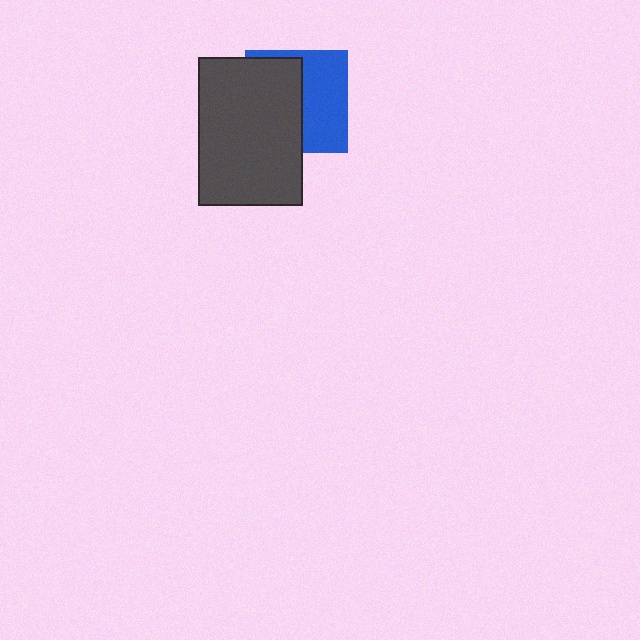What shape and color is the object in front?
The object in front is a dark gray rectangle.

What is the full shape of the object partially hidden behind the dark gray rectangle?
The partially hidden object is a blue square.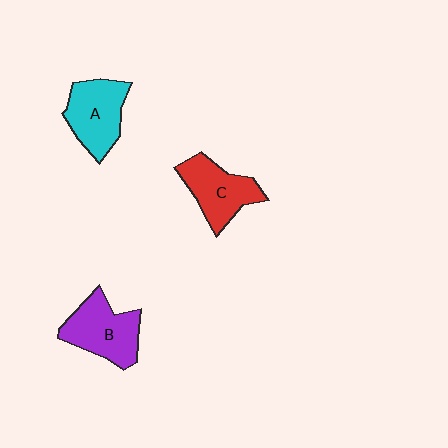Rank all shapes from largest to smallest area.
From largest to smallest: B (purple), A (cyan), C (red).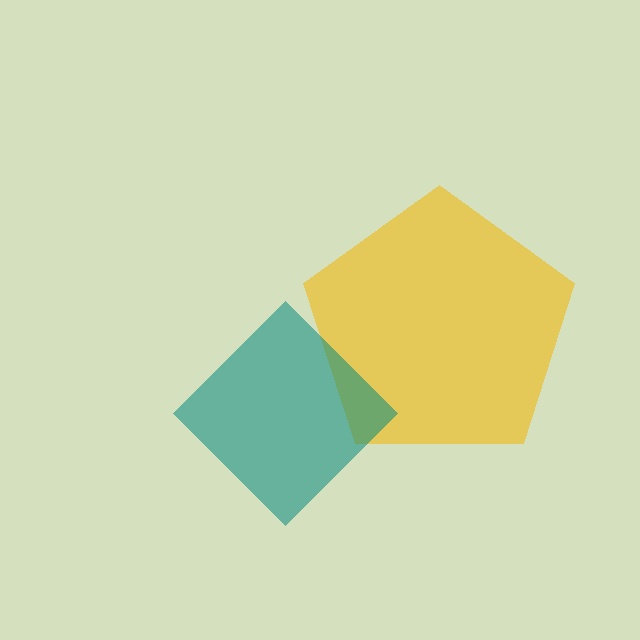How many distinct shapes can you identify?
There are 2 distinct shapes: a yellow pentagon, a teal diamond.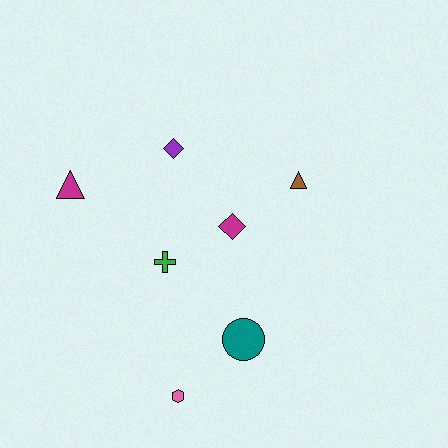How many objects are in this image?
There are 7 objects.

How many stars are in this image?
There are no stars.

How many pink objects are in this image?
There is 1 pink object.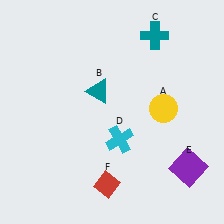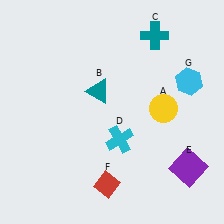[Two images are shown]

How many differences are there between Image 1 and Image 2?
There is 1 difference between the two images.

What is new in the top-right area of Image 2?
A cyan hexagon (G) was added in the top-right area of Image 2.